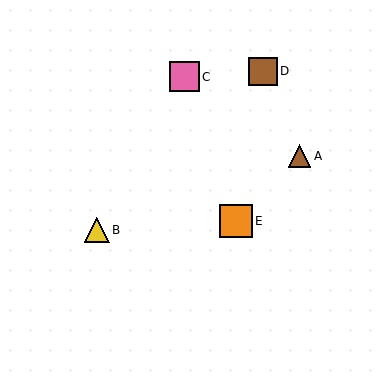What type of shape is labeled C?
Shape C is a pink square.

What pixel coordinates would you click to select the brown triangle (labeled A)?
Click at (300, 156) to select the brown triangle A.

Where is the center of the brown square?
The center of the brown square is at (263, 71).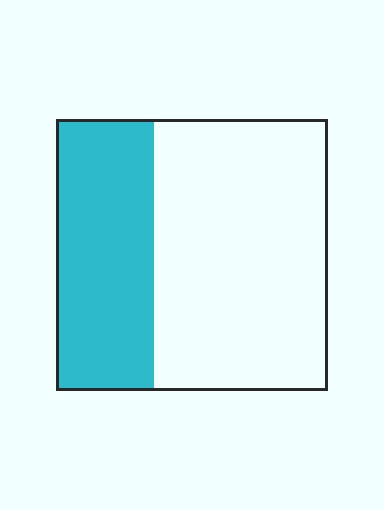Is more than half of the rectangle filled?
No.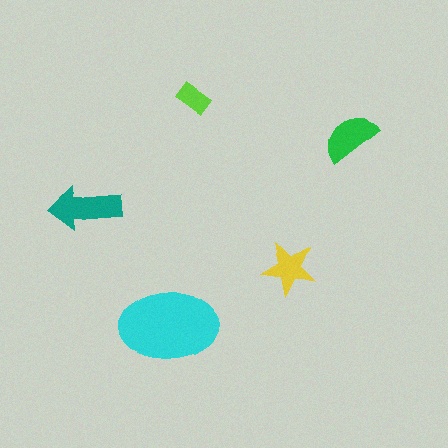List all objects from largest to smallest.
The cyan ellipse, the teal arrow, the green semicircle, the yellow star, the lime rectangle.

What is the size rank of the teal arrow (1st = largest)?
2nd.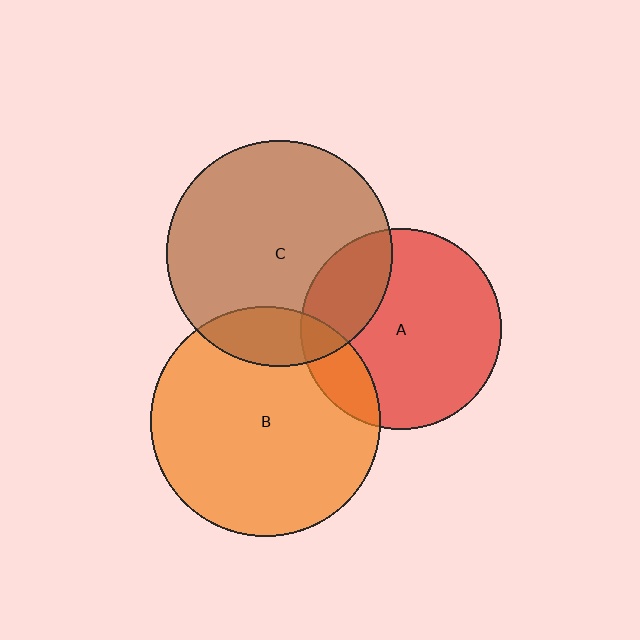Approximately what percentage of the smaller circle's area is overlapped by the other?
Approximately 25%.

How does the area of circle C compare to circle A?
Approximately 1.3 times.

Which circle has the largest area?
Circle B (orange).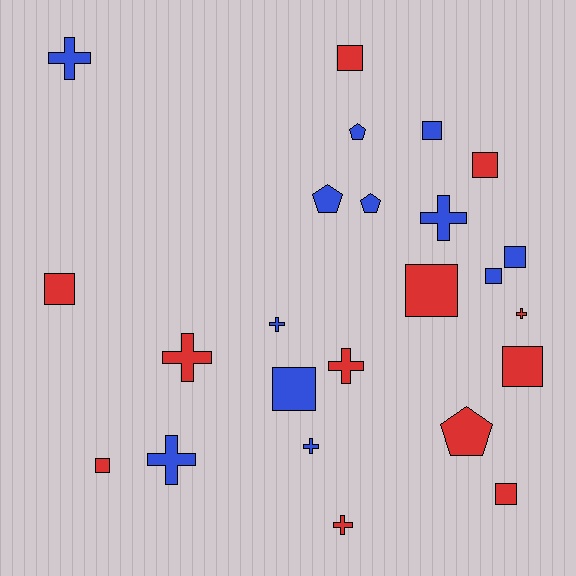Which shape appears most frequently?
Square, with 11 objects.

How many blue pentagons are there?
There are 3 blue pentagons.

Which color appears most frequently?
Blue, with 12 objects.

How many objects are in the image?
There are 24 objects.